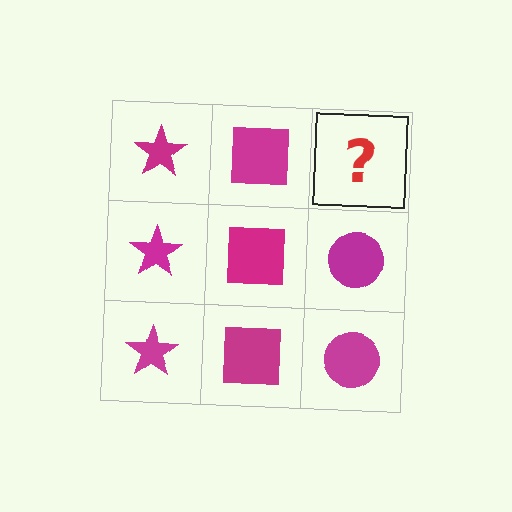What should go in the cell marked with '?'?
The missing cell should contain a magenta circle.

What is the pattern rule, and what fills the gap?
The rule is that each column has a consistent shape. The gap should be filled with a magenta circle.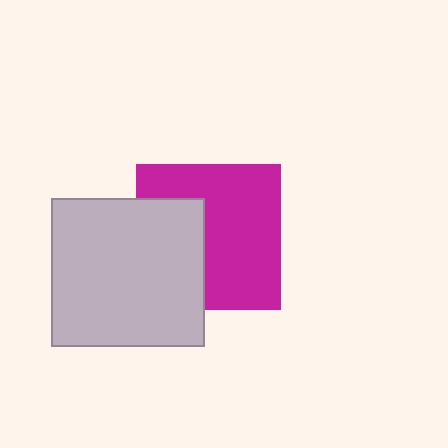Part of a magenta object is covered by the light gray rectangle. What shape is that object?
It is a square.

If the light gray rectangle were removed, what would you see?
You would see the complete magenta square.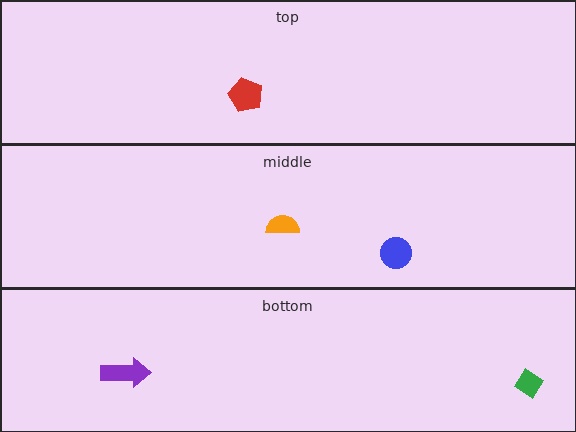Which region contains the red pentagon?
The top region.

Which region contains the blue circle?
The middle region.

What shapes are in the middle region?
The orange semicircle, the blue circle.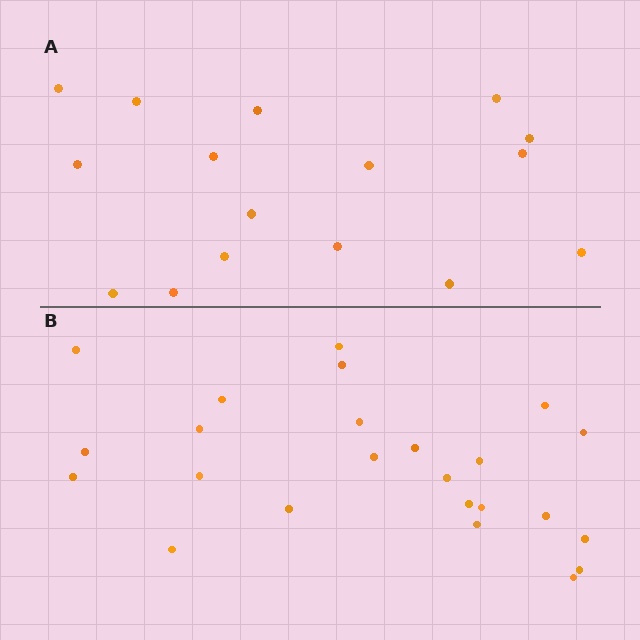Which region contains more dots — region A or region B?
Region B (the bottom region) has more dots.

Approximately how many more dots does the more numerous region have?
Region B has roughly 8 or so more dots than region A.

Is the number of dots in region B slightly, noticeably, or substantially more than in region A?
Region B has substantially more. The ratio is roughly 1.5 to 1.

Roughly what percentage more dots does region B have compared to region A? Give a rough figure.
About 50% more.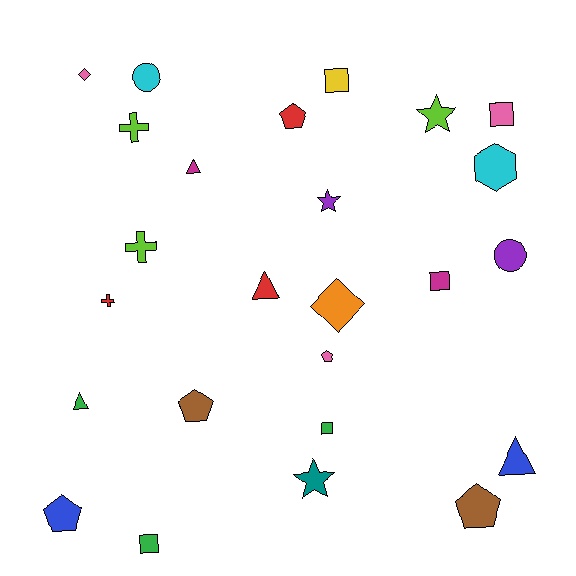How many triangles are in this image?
There are 4 triangles.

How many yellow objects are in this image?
There is 1 yellow object.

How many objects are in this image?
There are 25 objects.